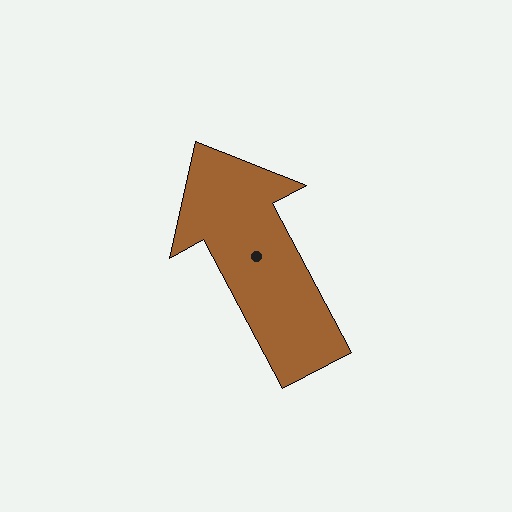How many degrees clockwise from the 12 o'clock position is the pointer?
Approximately 332 degrees.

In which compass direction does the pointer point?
Northwest.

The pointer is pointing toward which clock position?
Roughly 11 o'clock.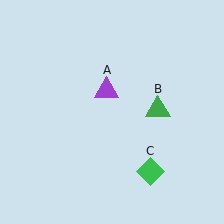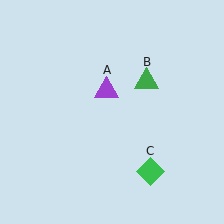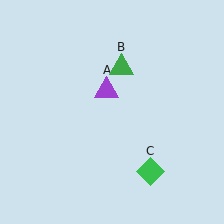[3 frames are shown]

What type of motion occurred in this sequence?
The green triangle (object B) rotated counterclockwise around the center of the scene.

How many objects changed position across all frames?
1 object changed position: green triangle (object B).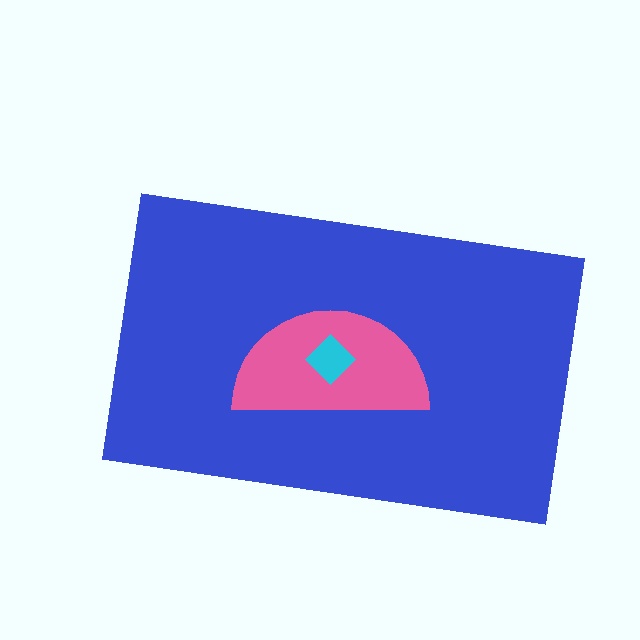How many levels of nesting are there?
3.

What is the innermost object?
The cyan diamond.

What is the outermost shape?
The blue rectangle.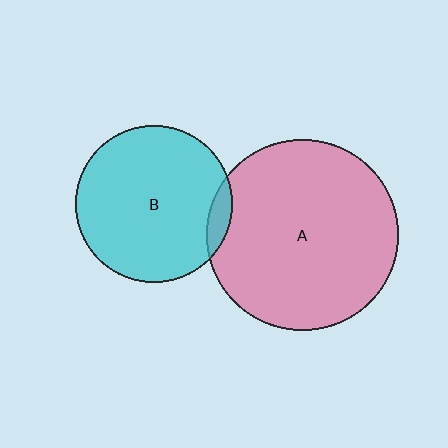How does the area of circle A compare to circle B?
Approximately 1.5 times.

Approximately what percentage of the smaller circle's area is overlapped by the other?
Approximately 5%.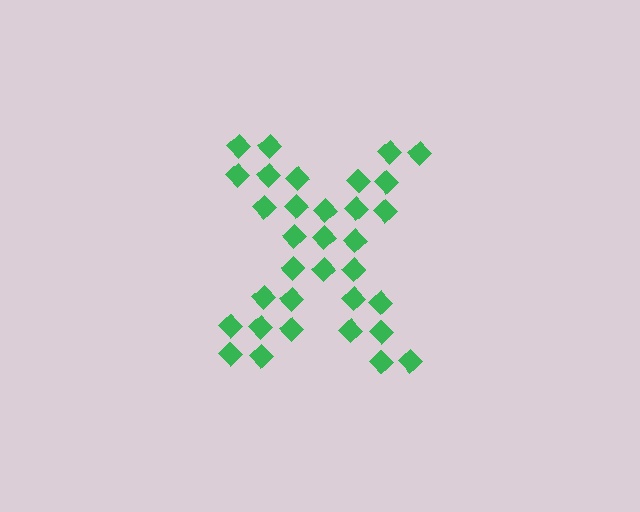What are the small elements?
The small elements are diamonds.